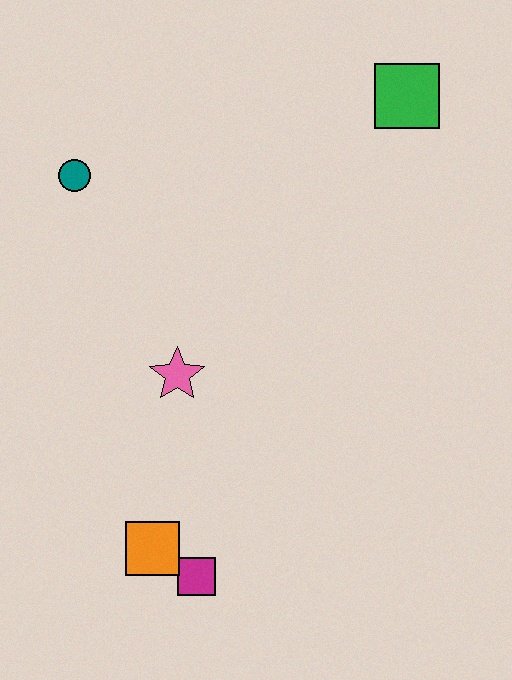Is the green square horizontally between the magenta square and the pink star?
No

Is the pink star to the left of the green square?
Yes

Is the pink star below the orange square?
No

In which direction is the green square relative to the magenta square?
The green square is above the magenta square.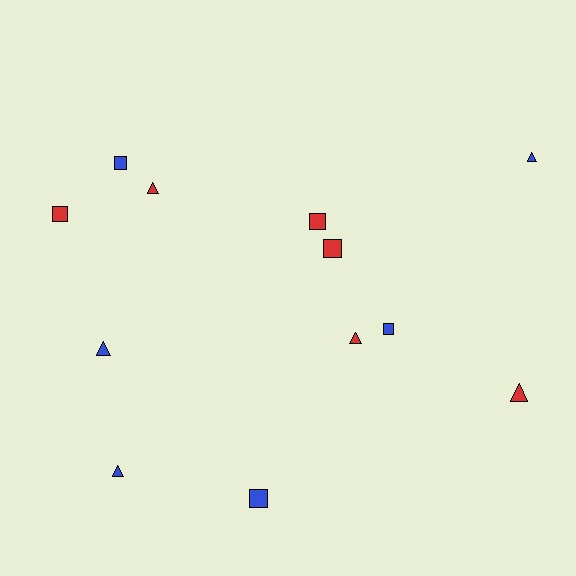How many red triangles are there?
There are 3 red triangles.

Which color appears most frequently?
Red, with 6 objects.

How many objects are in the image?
There are 12 objects.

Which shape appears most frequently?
Triangle, with 6 objects.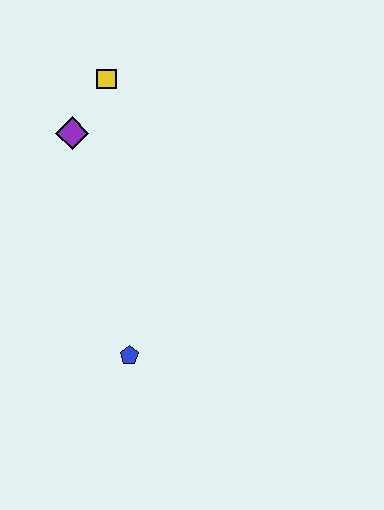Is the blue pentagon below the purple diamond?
Yes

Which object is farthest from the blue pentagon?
The yellow square is farthest from the blue pentagon.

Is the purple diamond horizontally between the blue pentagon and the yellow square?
No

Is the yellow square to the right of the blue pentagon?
No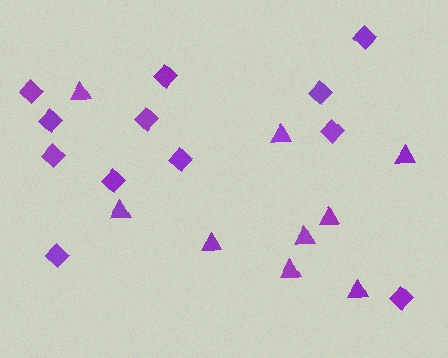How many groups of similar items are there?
There are 2 groups: one group of diamonds (12) and one group of triangles (9).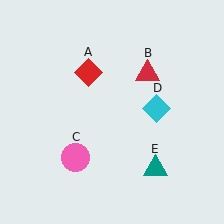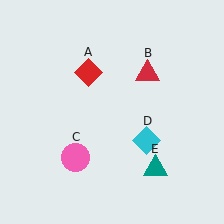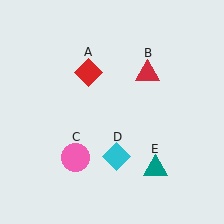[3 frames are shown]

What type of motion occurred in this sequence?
The cyan diamond (object D) rotated clockwise around the center of the scene.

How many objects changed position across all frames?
1 object changed position: cyan diamond (object D).